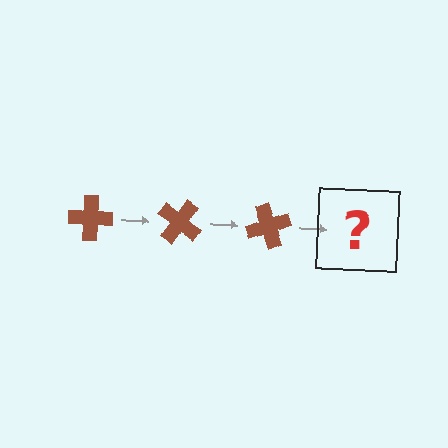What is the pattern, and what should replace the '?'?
The pattern is that the cross rotates 35 degrees each step. The '?' should be a brown cross rotated 105 degrees.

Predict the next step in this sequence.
The next step is a brown cross rotated 105 degrees.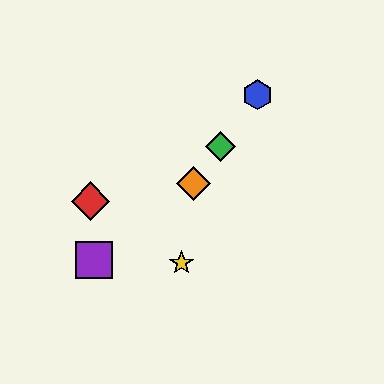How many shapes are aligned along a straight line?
3 shapes (the blue hexagon, the green diamond, the orange diamond) are aligned along a straight line.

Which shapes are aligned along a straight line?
The blue hexagon, the green diamond, the orange diamond are aligned along a straight line.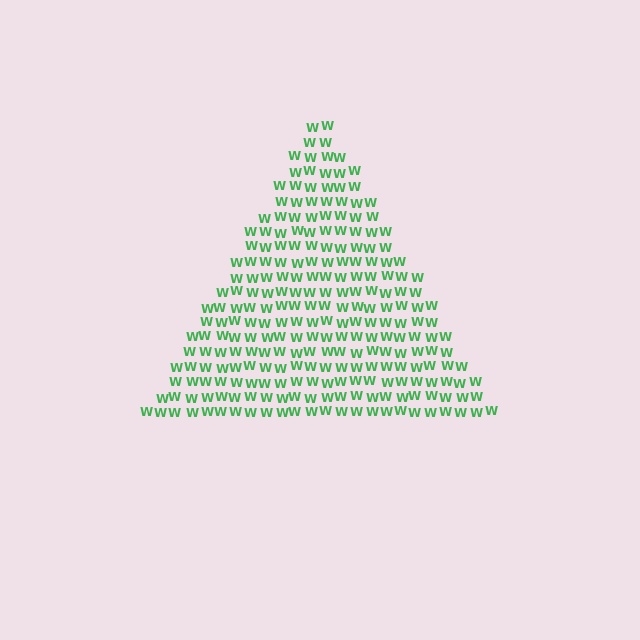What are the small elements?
The small elements are letter W's.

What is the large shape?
The large shape is a triangle.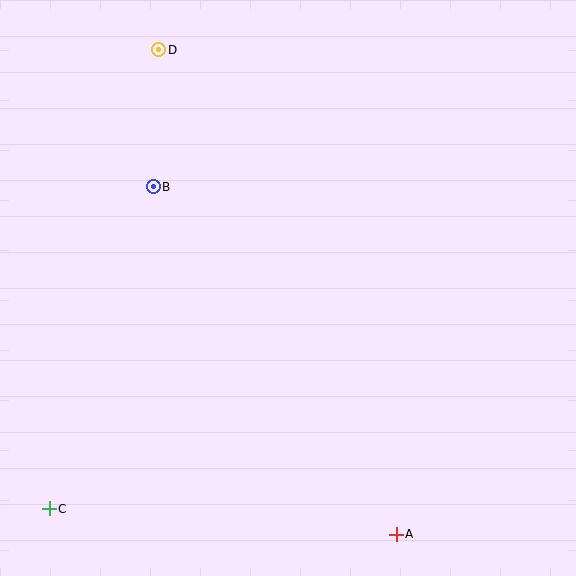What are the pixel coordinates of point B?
Point B is at (153, 187).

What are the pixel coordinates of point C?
Point C is at (49, 509).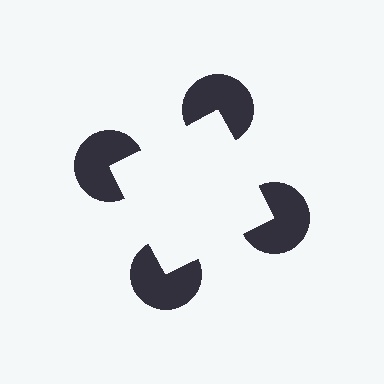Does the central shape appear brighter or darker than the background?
It typically appears slightly brighter than the background, even though no actual brightness change is drawn.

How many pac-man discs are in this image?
There are 4 — one at each vertex of the illusory square.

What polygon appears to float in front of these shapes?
An illusory square — its edges are inferred from the aligned wedge cuts in the pac-man discs, not physically drawn.